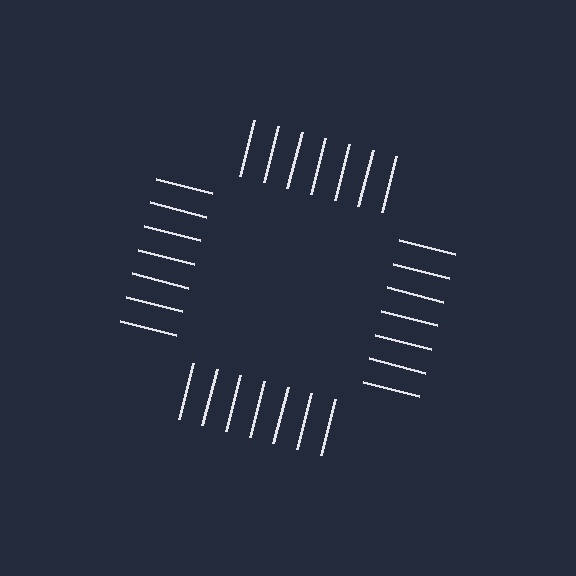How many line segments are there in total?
28 — 7 along each of the 4 edges.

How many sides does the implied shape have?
4 sides — the line-ends trace a square.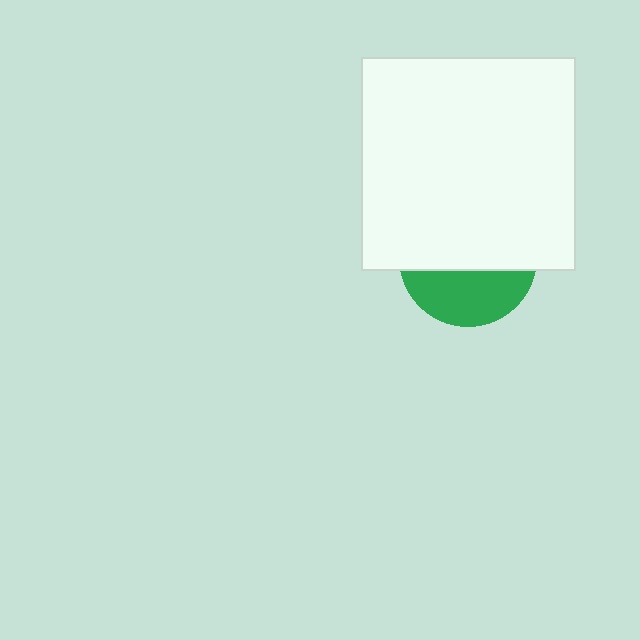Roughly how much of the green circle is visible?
A small part of it is visible (roughly 37%).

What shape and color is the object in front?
The object in front is a white square.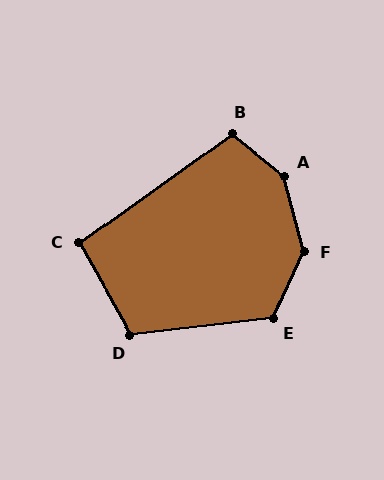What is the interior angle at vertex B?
Approximately 107 degrees (obtuse).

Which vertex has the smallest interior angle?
C, at approximately 96 degrees.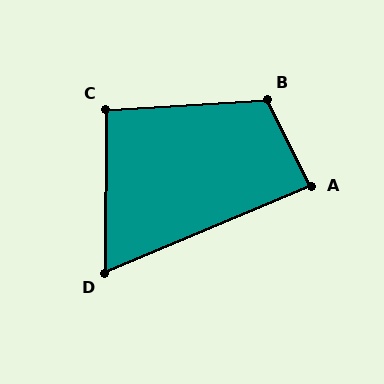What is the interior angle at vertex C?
Approximately 94 degrees (approximately right).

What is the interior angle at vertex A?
Approximately 86 degrees (approximately right).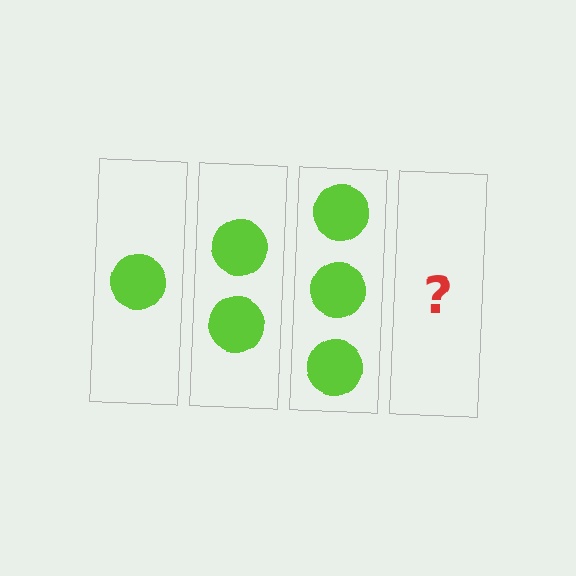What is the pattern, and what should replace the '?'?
The pattern is that each step adds one more circle. The '?' should be 4 circles.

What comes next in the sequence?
The next element should be 4 circles.